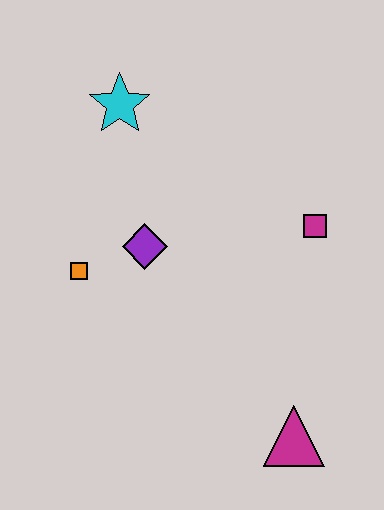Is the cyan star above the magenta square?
Yes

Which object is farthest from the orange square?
The magenta triangle is farthest from the orange square.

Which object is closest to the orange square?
The purple diamond is closest to the orange square.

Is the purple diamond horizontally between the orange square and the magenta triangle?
Yes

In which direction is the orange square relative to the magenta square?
The orange square is to the left of the magenta square.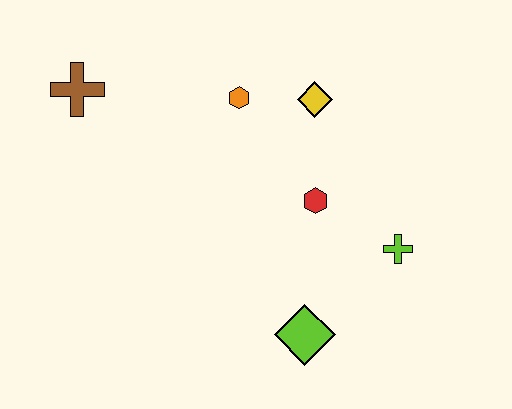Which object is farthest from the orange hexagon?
The lime diamond is farthest from the orange hexagon.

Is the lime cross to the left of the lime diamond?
No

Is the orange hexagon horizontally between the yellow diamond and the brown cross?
Yes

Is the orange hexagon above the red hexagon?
Yes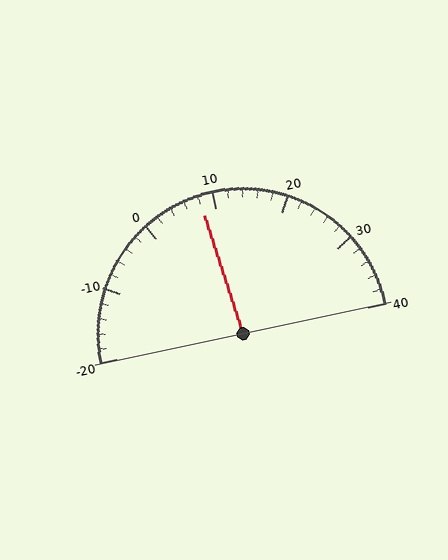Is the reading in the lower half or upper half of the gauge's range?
The reading is in the lower half of the range (-20 to 40).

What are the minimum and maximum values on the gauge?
The gauge ranges from -20 to 40.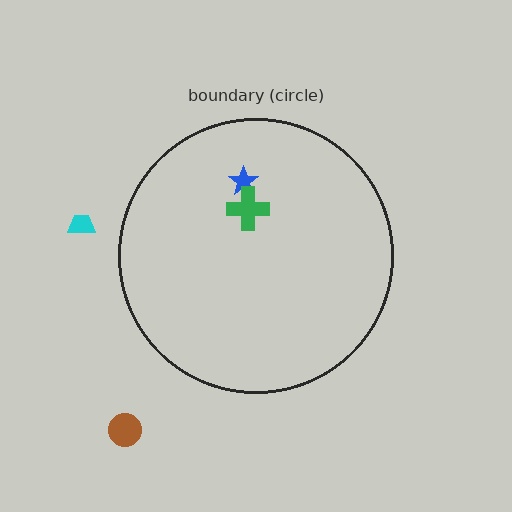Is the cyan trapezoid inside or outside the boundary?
Outside.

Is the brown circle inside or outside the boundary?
Outside.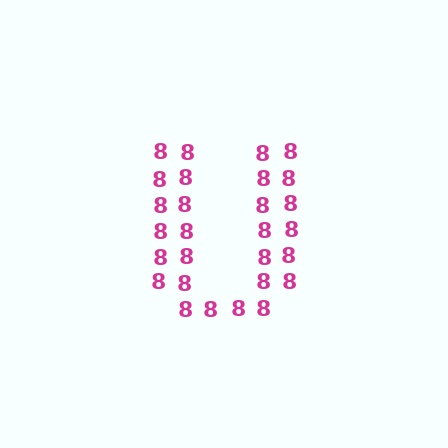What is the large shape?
The large shape is the letter U.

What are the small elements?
The small elements are digit 8's.